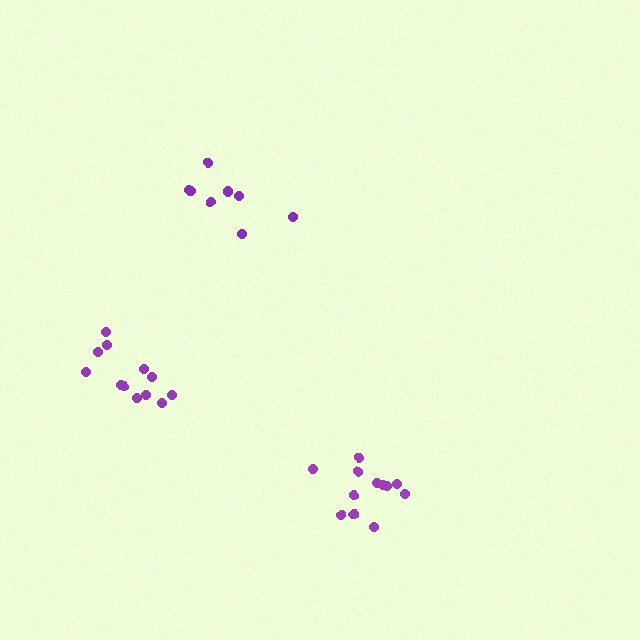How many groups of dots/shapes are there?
There are 3 groups.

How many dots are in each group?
Group 1: 8 dots, Group 2: 12 dots, Group 3: 12 dots (32 total).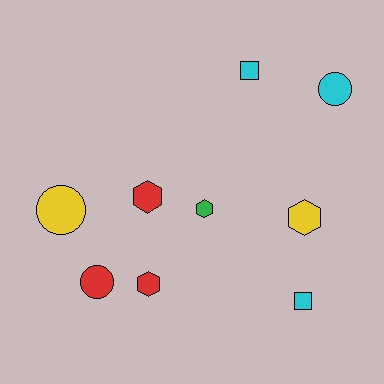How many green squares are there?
There are no green squares.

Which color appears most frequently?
Cyan, with 3 objects.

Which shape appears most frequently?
Hexagon, with 4 objects.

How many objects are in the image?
There are 9 objects.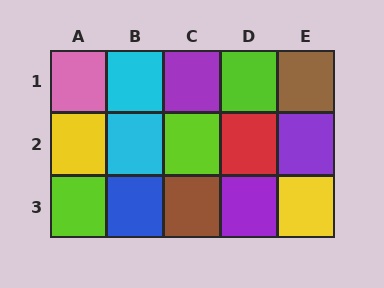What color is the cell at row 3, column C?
Brown.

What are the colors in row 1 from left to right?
Pink, cyan, purple, lime, brown.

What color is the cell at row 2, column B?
Cyan.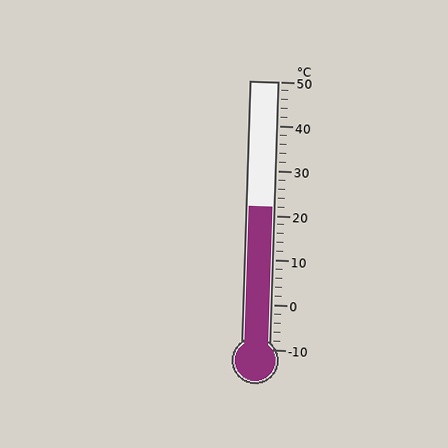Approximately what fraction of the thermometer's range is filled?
The thermometer is filled to approximately 55% of its range.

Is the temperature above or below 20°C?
The temperature is above 20°C.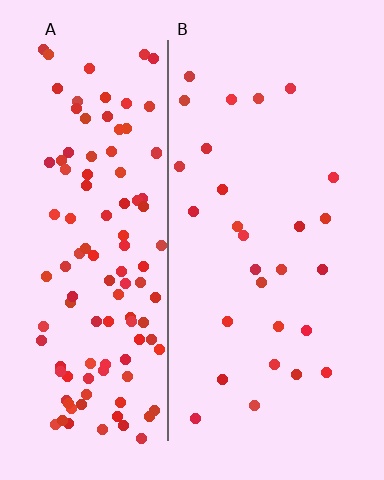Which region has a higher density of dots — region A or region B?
A (the left).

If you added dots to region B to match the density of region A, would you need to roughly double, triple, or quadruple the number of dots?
Approximately quadruple.